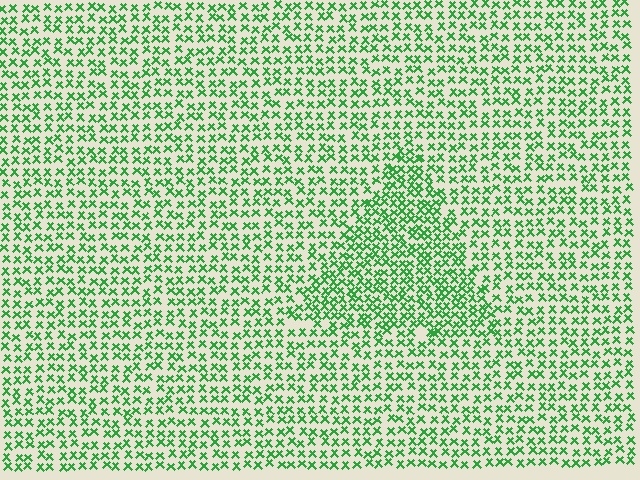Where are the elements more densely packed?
The elements are more densely packed inside the triangle boundary.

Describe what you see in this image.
The image contains small green elements arranged at two different densities. A triangle-shaped region is visible where the elements are more densely packed than the surrounding area.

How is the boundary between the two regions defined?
The boundary is defined by a change in element density (approximately 1.6x ratio). All elements are the same color, size, and shape.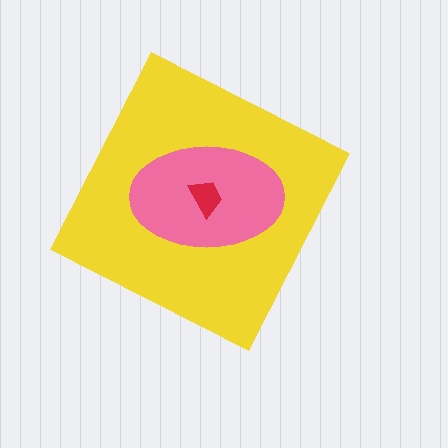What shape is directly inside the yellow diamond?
The pink ellipse.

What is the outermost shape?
The yellow diamond.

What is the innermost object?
The red trapezoid.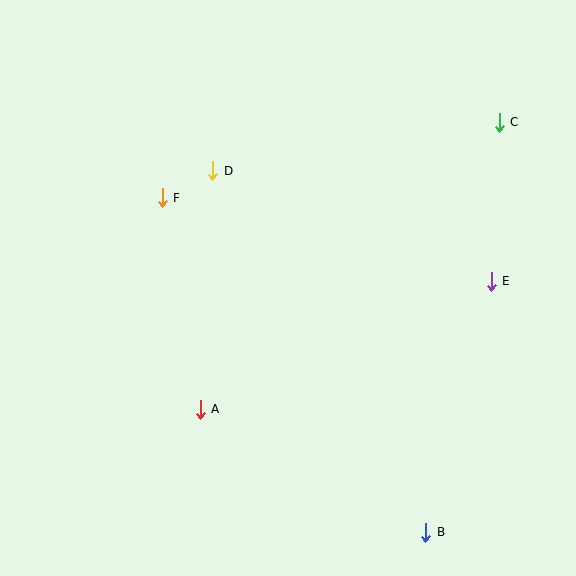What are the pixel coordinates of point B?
Point B is at (426, 532).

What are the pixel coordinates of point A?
Point A is at (200, 409).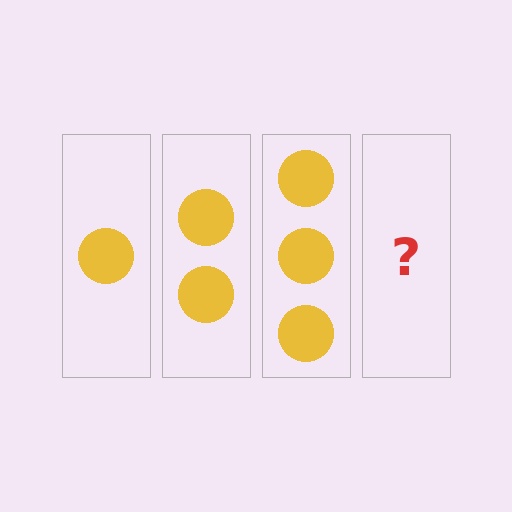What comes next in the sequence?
The next element should be 4 circles.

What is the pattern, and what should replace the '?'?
The pattern is that each step adds one more circle. The '?' should be 4 circles.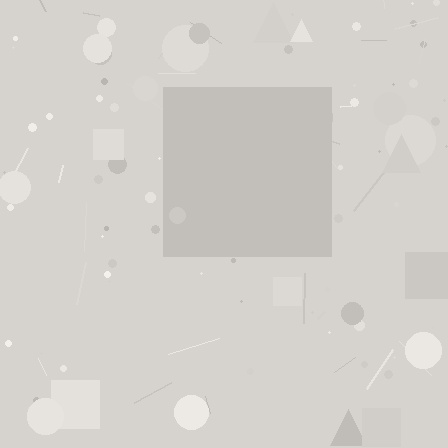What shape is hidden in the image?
A square is hidden in the image.